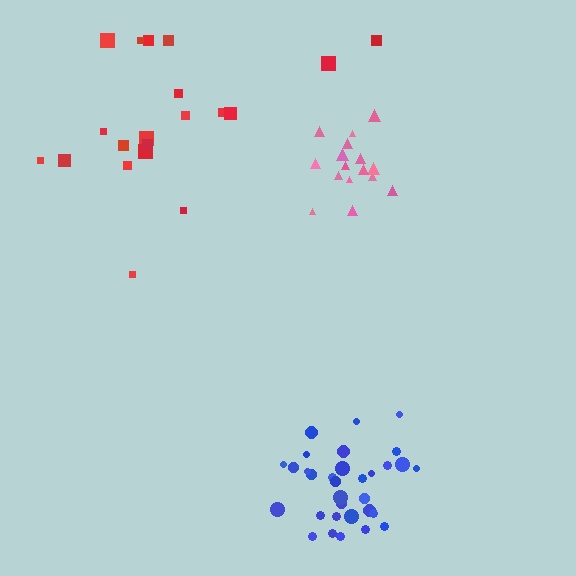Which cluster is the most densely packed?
Pink.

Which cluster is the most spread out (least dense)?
Red.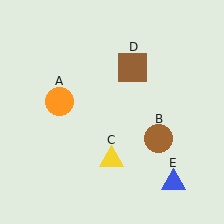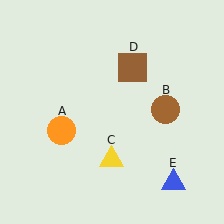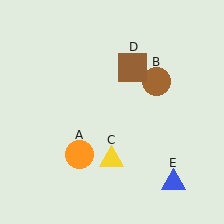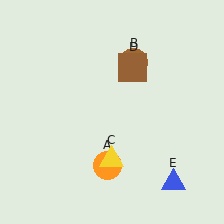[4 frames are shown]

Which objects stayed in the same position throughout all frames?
Yellow triangle (object C) and brown square (object D) and blue triangle (object E) remained stationary.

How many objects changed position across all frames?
2 objects changed position: orange circle (object A), brown circle (object B).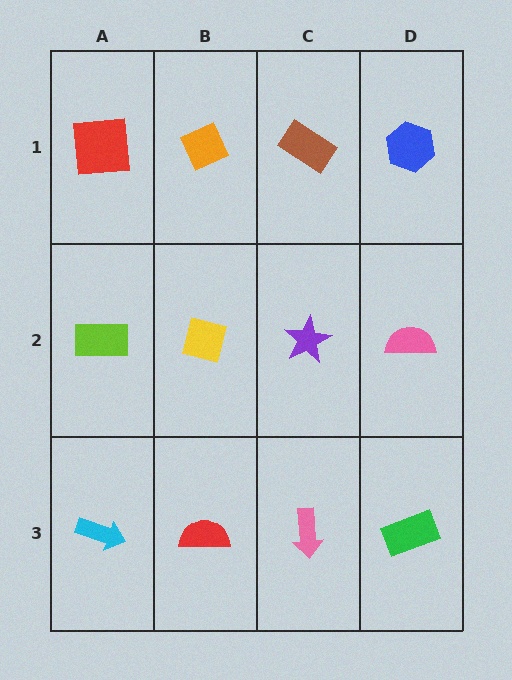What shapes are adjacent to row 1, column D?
A pink semicircle (row 2, column D), a brown rectangle (row 1, column C).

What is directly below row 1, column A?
A lime rectangle.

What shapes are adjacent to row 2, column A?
A red square (row 1, column A), a cyan arrow (row 3, column A), a yellow square (row 2, column B).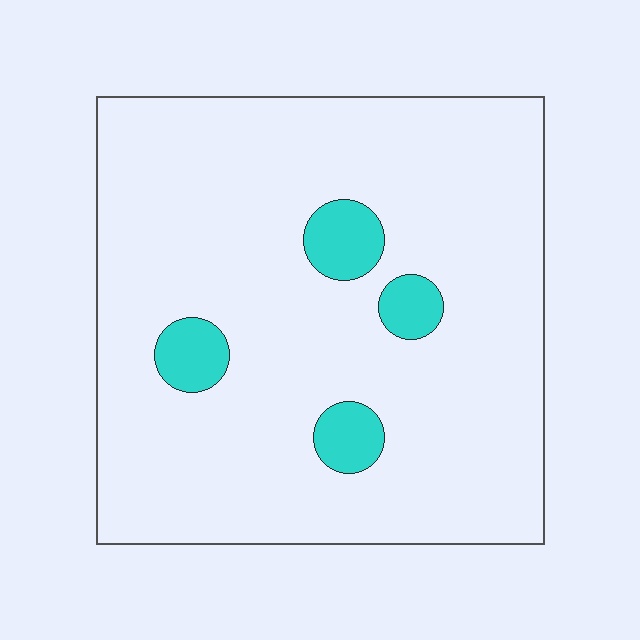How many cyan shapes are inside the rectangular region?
4.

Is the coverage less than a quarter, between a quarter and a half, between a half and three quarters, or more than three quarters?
Less than a quarter.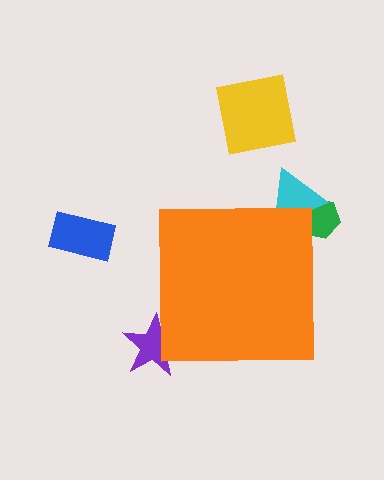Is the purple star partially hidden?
Yes, the purple star is partially hidden behind the orange square.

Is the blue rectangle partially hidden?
No, the blue rectangle is fully visible.